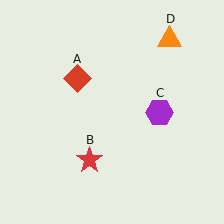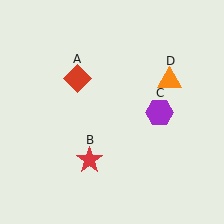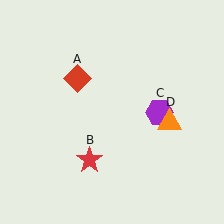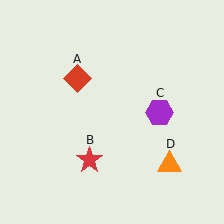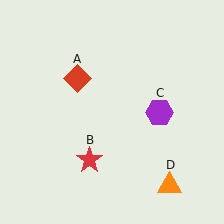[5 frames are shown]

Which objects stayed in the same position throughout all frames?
Red diamond (object A) and red star (object B) and purple hexagon (object C) remained stationary.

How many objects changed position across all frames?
1 object changed position: orange triangle (object D).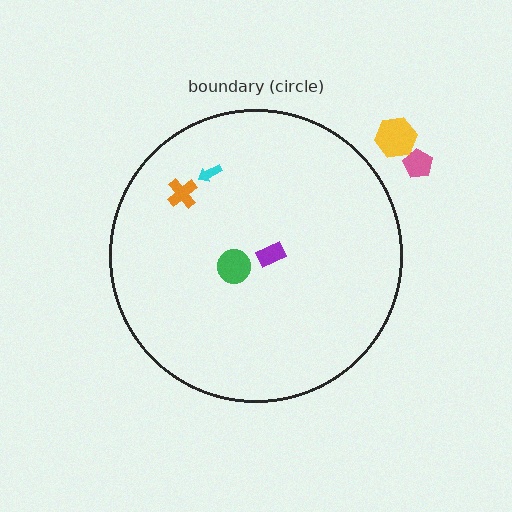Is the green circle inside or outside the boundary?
Inside.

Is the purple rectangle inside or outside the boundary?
Inside.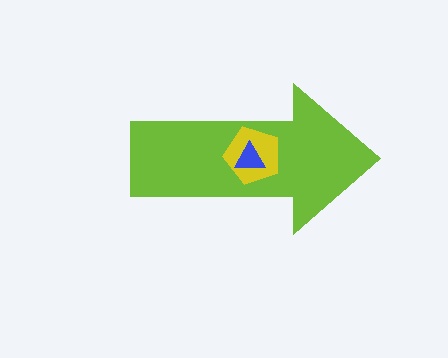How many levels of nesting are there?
3.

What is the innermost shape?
The blue triangle.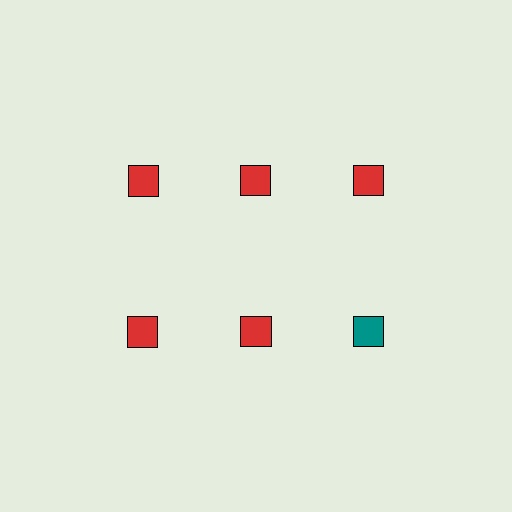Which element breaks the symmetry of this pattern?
The teal square in the second row, center column breaks the symmetry. All other shapes are red squares.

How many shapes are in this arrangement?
There are 6 shapes arranged in a grid pattern.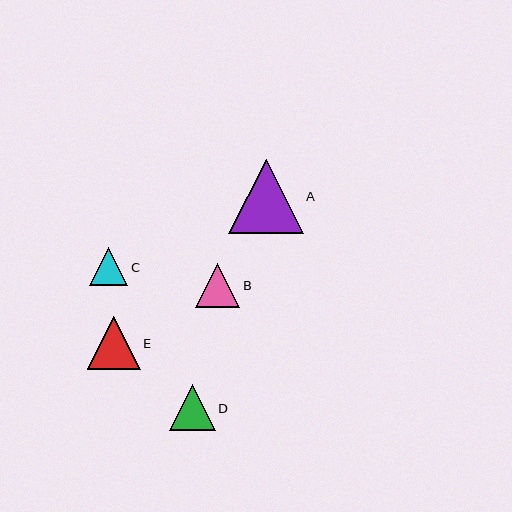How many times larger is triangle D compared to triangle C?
Triangle D is approximately 1.2 times the size of triangle C.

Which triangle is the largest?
Triangle A is the largest with a size of approximately 74 pixels.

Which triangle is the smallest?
Triangle C is the smallest with a size of approximately 38 pixels.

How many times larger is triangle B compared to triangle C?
Triangle B is approximately 1.2 times the size of triangle C.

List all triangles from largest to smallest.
From largest to smallest: A, E, D, B, C.